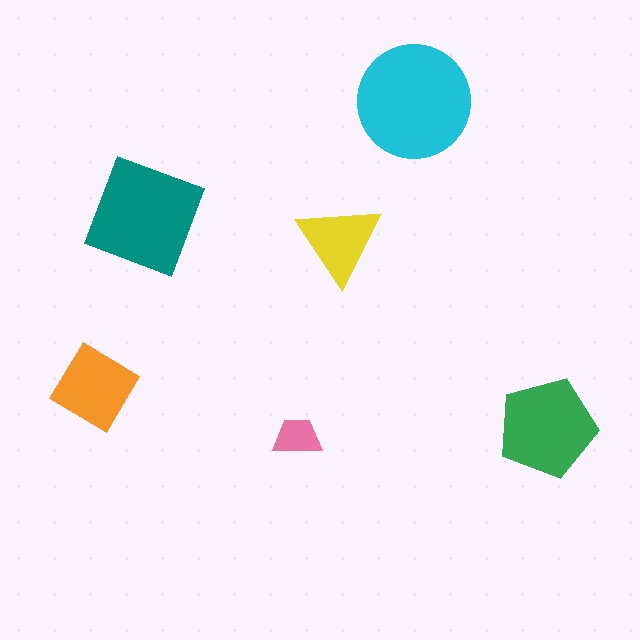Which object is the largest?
The cyan circle.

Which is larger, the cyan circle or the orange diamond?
The cyan circle.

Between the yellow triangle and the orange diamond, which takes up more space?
The orange diamond.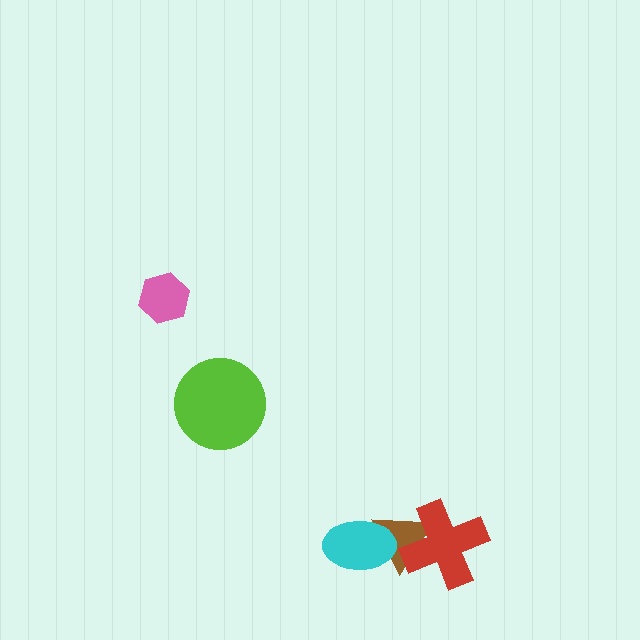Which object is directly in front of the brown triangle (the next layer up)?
The red cross is directly in front of the brown triangle.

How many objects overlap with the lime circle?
0 objects overlap with the lime circle.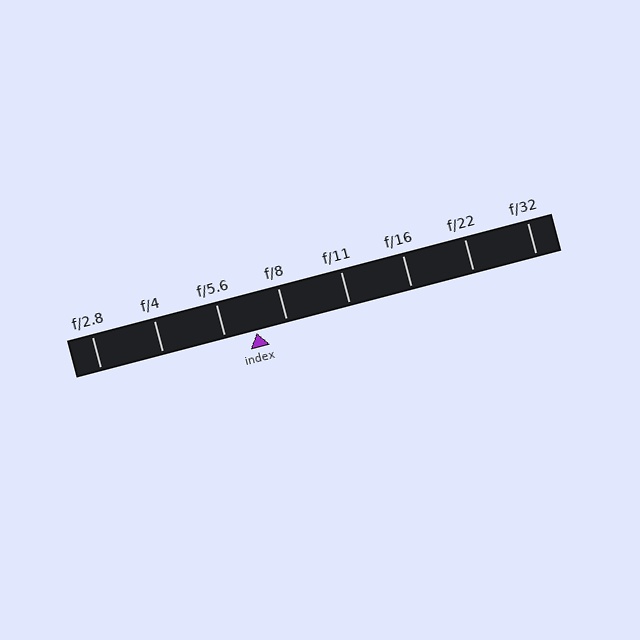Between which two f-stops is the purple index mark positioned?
The index mark is between f/5.6 and f/8.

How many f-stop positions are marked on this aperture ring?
There are 8 f-stop positions marked.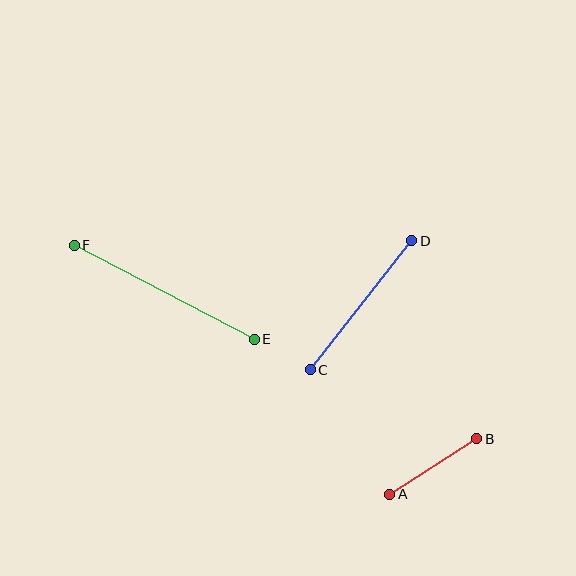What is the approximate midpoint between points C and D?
The midpoint is at approximately (361, 305) pixels.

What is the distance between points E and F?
The distance is approximately 203 pixels.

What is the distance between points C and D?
The distance is approximately 164 pixels.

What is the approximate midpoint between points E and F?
The midpoint is at approximately (164, 292) pixels.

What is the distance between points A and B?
The distance is approximately 103 pixels.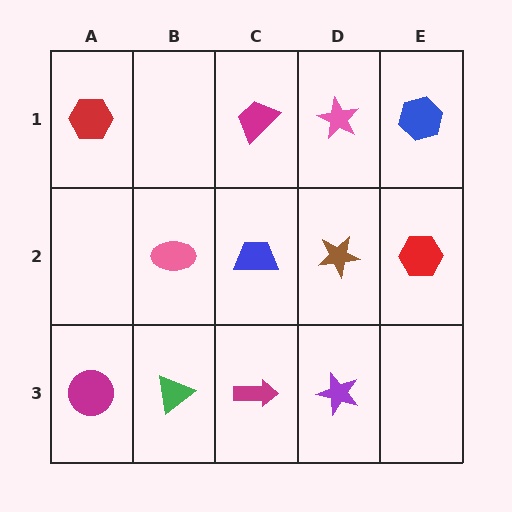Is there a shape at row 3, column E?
No, that cell is empty.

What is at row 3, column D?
A purple star.